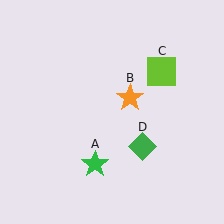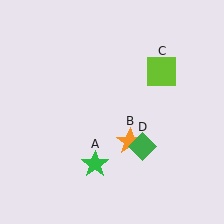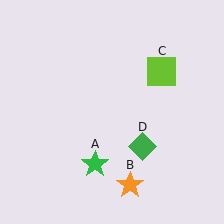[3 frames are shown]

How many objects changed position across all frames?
1 object changed position: orange star (object B).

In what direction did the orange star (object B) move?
The orange star (object B) moved down.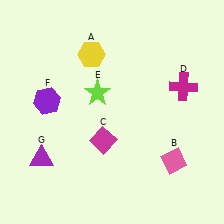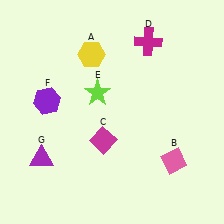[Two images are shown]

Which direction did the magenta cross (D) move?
The magenta cross (D) moved up.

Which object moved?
The magenta cross (D) moved up.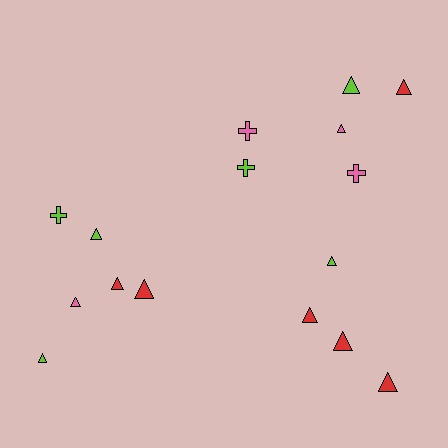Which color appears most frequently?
Lime, with 6 objects.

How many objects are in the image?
There are 16 objects.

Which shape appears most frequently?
Triangle, with 12 objects.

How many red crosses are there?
There are no red crosses.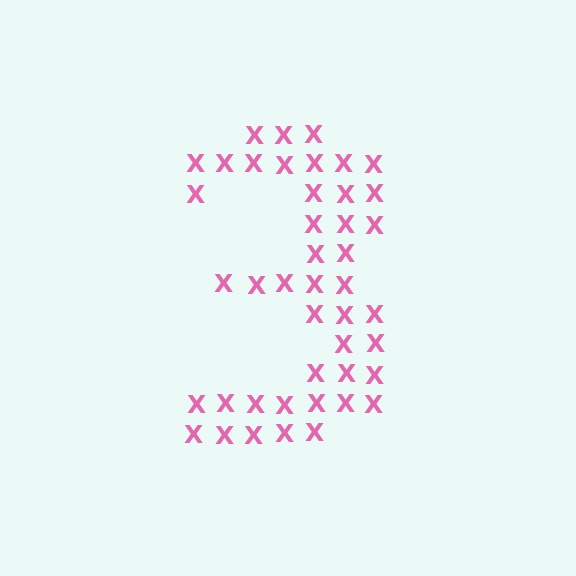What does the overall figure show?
The overall figure shows the digit 3.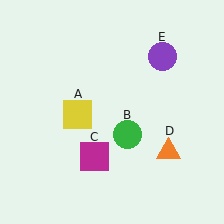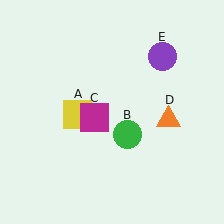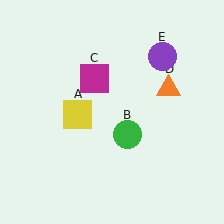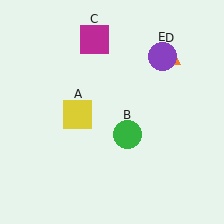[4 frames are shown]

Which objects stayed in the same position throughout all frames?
Yellow square (object A) and green circle (object B) and purple circle (object E) remained stationary.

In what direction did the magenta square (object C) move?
The magenta square (object C) moved up.